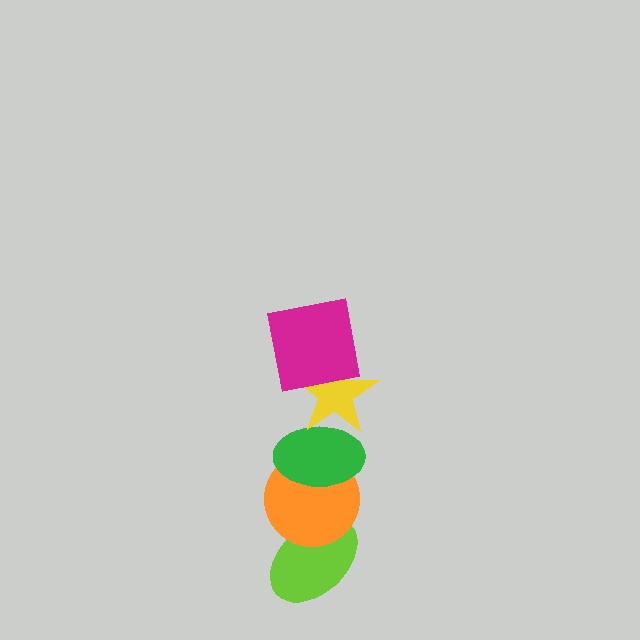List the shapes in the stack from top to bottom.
From top to bottom: the magenta square, the yellow star, the green ellipse, the orange circle, the lime ellipse.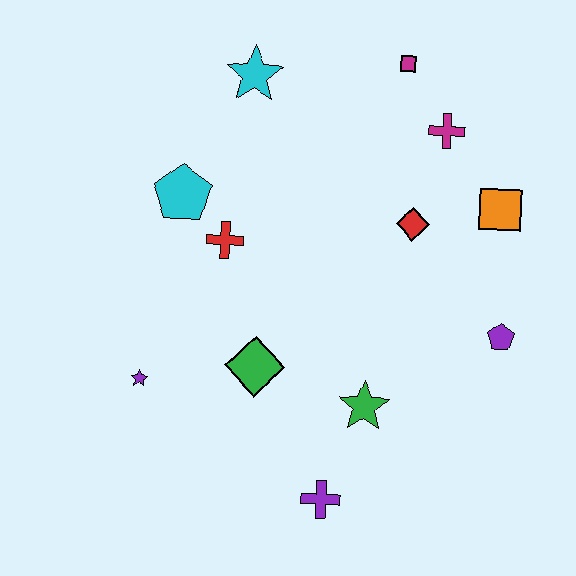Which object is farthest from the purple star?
The magenta square is farthest from the purple star.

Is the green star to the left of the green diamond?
No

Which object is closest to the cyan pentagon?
The red cross is closest to the cyan pentagon.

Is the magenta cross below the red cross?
No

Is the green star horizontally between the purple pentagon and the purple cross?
Yes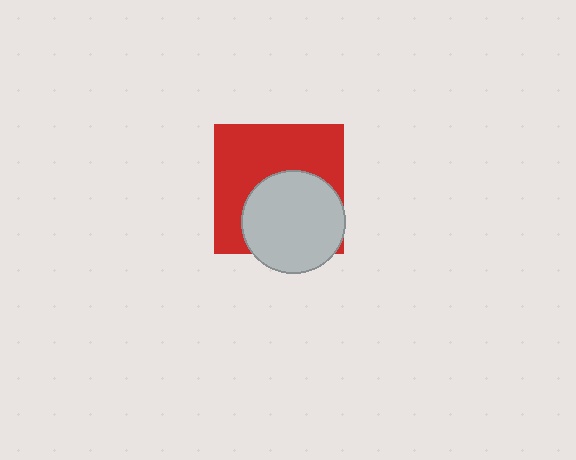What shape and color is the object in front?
The object in front is a light gray circle.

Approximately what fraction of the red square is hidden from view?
Roughly 43% of the red square is hidden behind the light gray circle.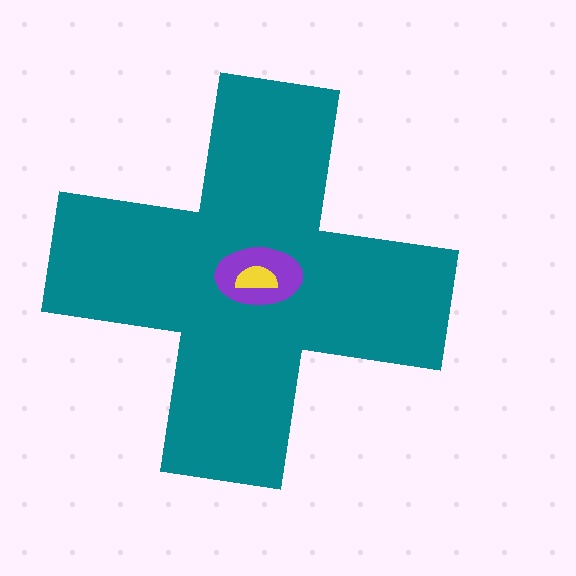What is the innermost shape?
The yellow semicircle.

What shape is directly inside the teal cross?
The purple ellipse.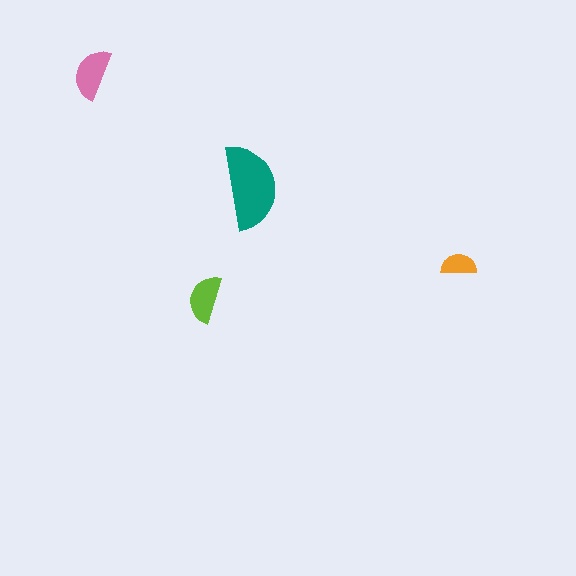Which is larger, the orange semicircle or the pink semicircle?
The pink one.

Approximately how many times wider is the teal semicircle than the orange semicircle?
About 2.5 times wider.